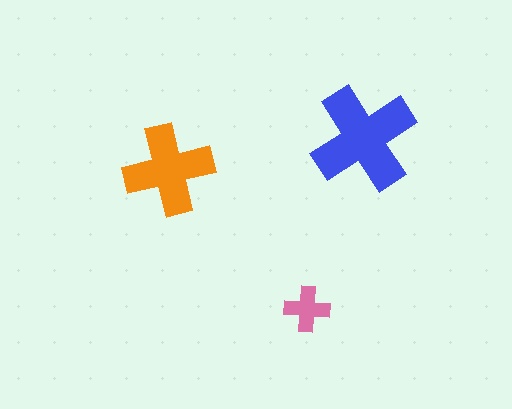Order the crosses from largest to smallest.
the blue one, the orange one, the pink one.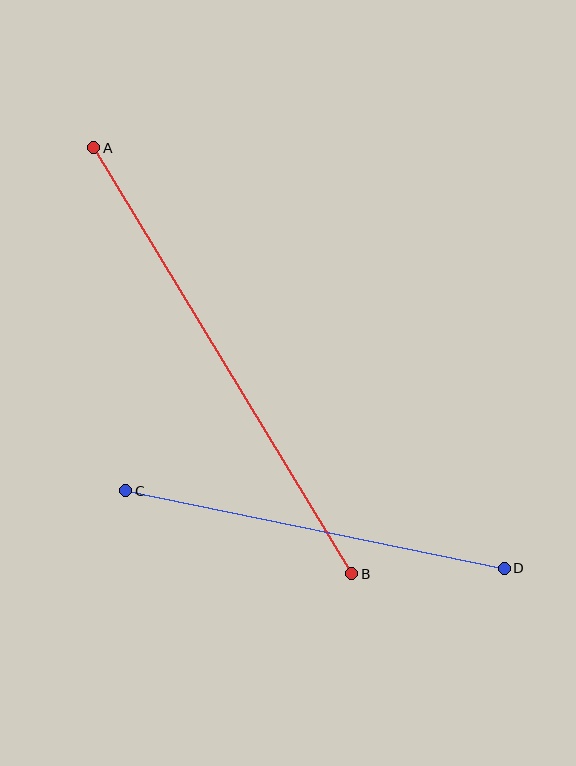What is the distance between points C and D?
The distance is approximately 386 pixels.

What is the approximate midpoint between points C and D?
The midpoint is at approximately (315, 529) pixels.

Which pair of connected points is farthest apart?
Points A and B are farthest apart.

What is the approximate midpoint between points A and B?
The midpoint is at approximately (223, 361) pixels.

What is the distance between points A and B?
The distance is approximately 498 pixels.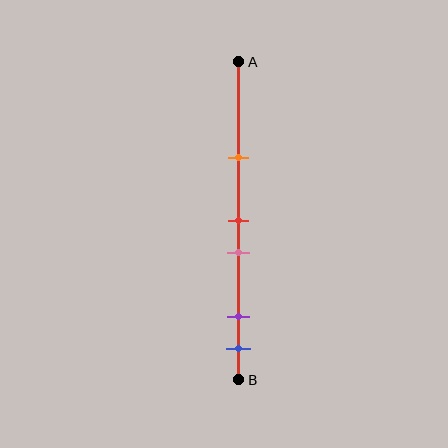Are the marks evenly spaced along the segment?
No, the marks are not evenly spaced.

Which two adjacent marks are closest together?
The red and pink marks are the closest adjacent pair.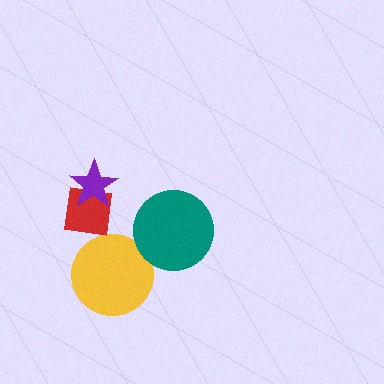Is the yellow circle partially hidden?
No, no other shape covers it.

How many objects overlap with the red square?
1 object overlaps with the red square.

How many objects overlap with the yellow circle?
0 objects overlap with the yellow circle.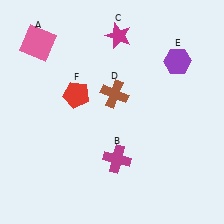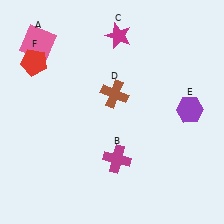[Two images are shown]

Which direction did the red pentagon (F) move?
The red pentagon (F) moved left.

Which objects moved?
The objects that moved are: the purple hexagon (E), the red pentagon (F).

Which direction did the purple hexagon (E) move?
The purple hexagon (E) moved down.